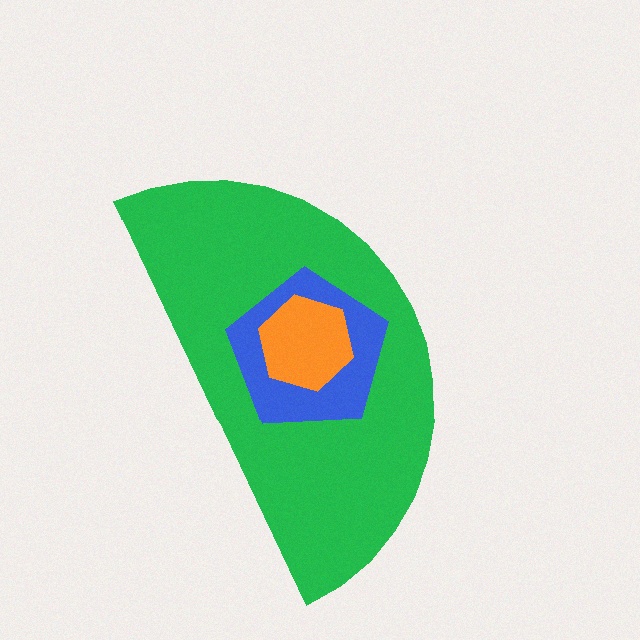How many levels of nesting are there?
3.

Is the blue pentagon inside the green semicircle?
Yes.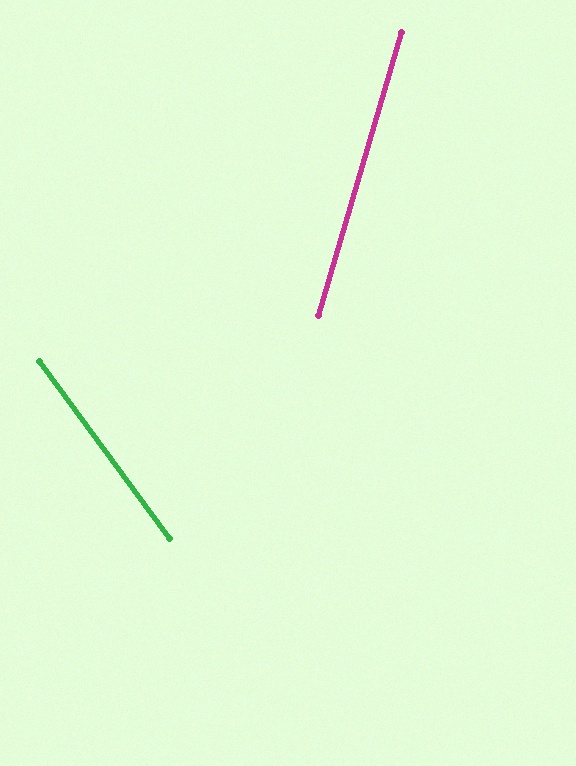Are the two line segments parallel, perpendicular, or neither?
Neither parallel nor perpendicular — they differ by about 53°.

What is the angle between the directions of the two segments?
Approximately 53 degrees.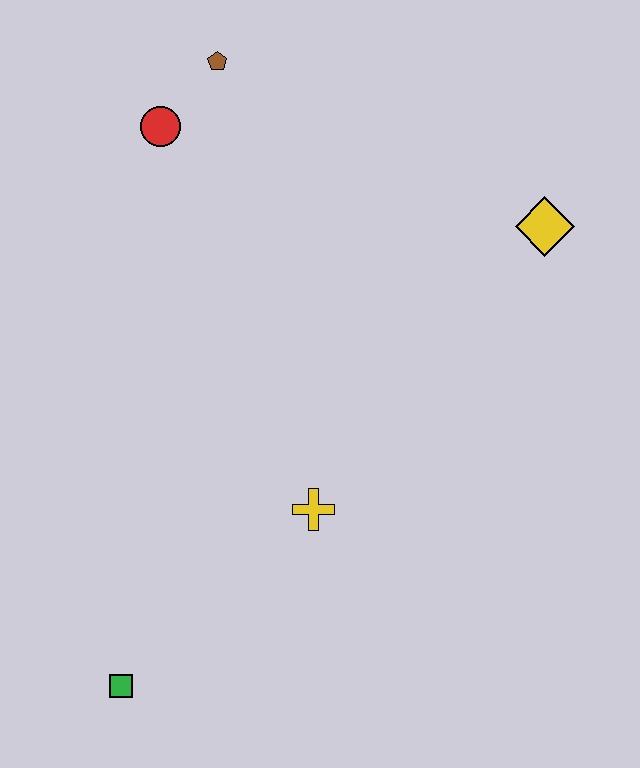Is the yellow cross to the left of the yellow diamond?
Yes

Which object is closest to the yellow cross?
The green square is closest to the yellow cross.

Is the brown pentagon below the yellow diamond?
No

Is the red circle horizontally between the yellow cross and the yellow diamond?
No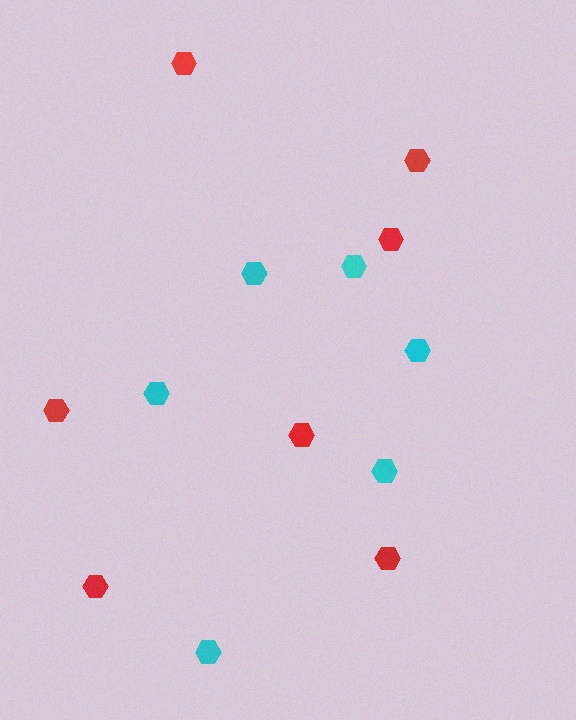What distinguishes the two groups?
There are 2 groups: one group of red hexagons (7) and one group of cyan hexagons (6).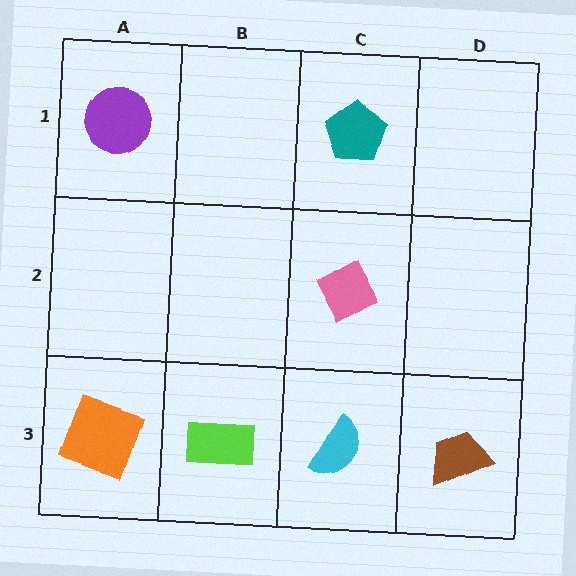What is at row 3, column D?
A brown trapezoid.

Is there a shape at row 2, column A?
No, that cell is empty.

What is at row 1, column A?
A purple circle.